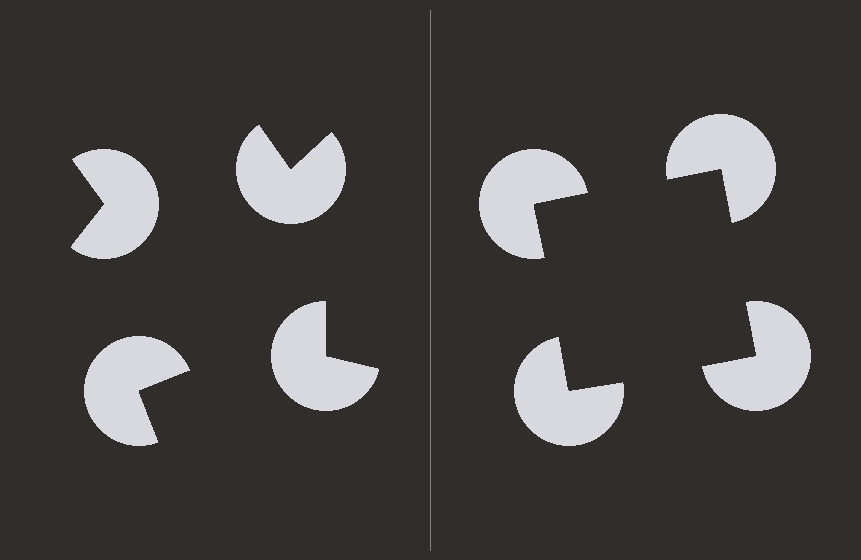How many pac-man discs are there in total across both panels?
8 — 4 on each side.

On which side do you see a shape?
An illusory square appears on the right side. On the left side the wedge cuts are rotated, so no coherent shape forms.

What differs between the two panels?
The pac-man discs are positioned identically on both sides; only the wedge orientations differ. On the right they align to a square; on the left they are misaligned.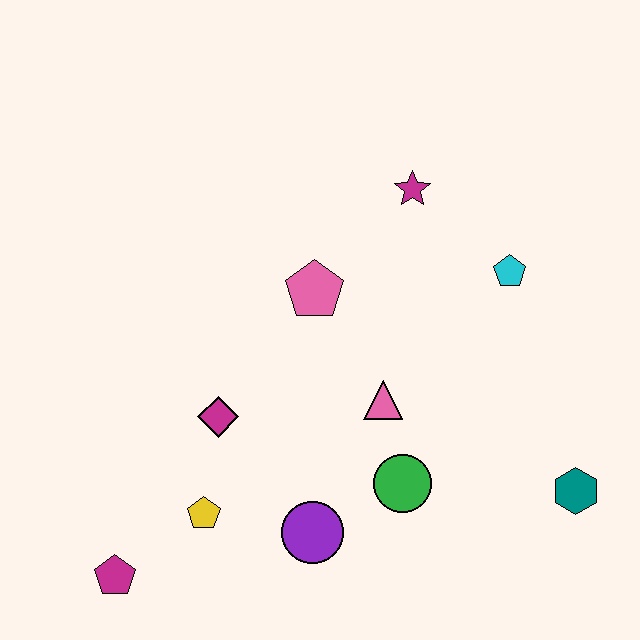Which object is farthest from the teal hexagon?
The magenta pentagon is farthest from the teal hexagon.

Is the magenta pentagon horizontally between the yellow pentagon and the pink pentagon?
No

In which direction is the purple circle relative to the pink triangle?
The purple circle is below the pink triangle.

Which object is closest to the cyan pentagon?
The magenta star is closest to the cyan pentagon.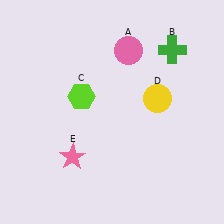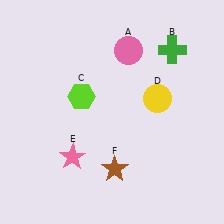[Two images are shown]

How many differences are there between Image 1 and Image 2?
There is 1 difference between the two images.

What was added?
A brown star (F) was added in Image 2.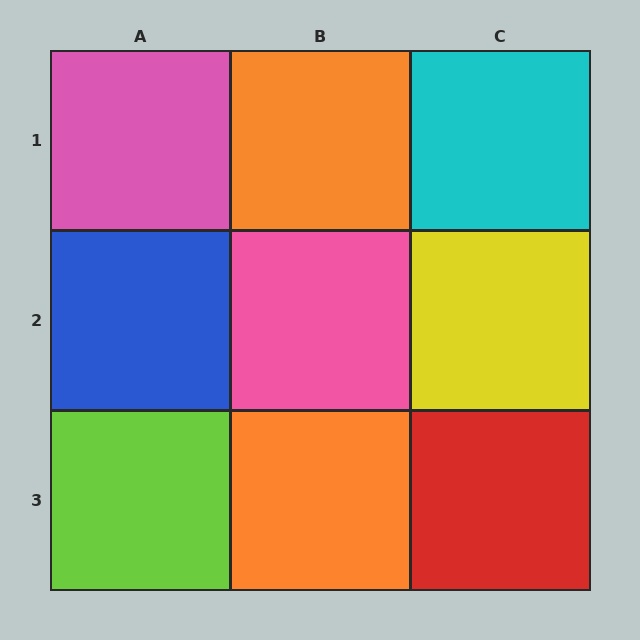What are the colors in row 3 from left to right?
Lime, orange, red.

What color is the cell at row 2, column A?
Blue.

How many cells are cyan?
1 cell is cyan.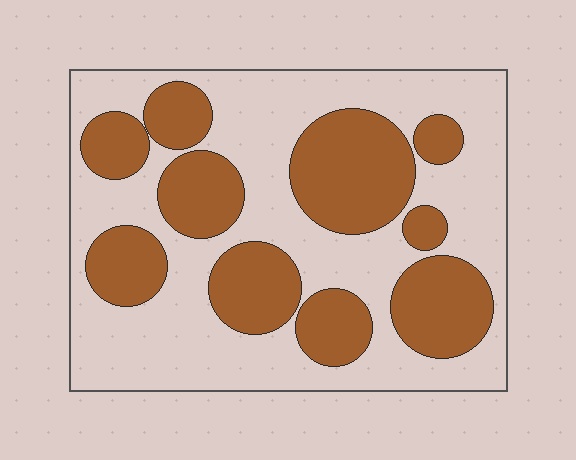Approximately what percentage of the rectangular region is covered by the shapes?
Approximately 40%.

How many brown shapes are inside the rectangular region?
10.